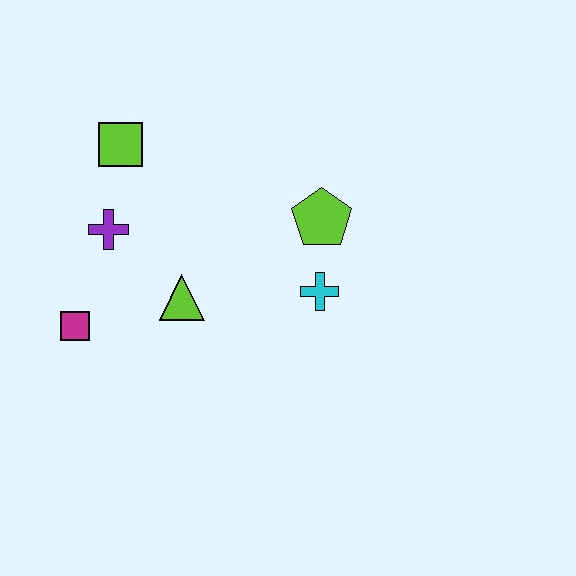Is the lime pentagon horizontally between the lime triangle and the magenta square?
No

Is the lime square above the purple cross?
Yes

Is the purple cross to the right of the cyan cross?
No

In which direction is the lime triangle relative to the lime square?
The lime triangle is below the lime square.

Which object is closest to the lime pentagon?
The cyan cross is closest to the lime pentagon.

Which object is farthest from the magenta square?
The lime pentagon is farthest from the magenta square.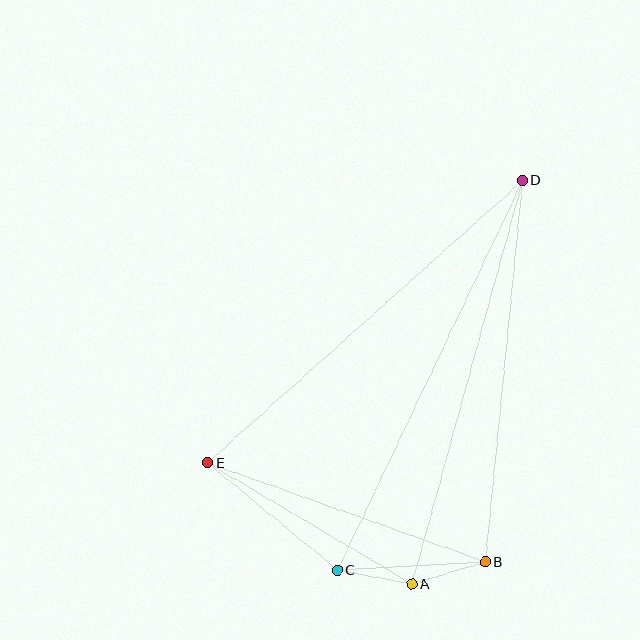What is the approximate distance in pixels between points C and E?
The distance between C and E is approximately 169 pixels.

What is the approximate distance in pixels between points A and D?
The distance between A and D is approximately 419 pixels.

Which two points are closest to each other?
Points A and C are closest to each other.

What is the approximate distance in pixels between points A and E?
The distance between A and E is approximately 237 pixels.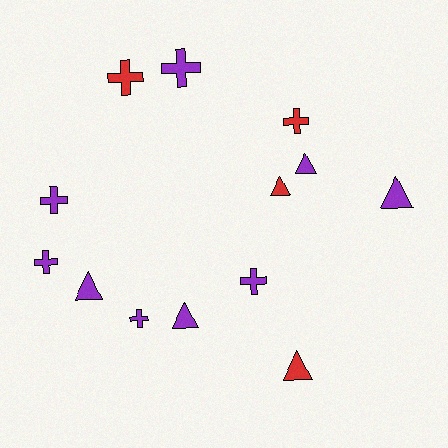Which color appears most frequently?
Purple, with 9 objects.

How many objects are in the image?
There are 13 objects.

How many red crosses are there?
There are 2 red crosses.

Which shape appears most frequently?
Cross, with 7 objects.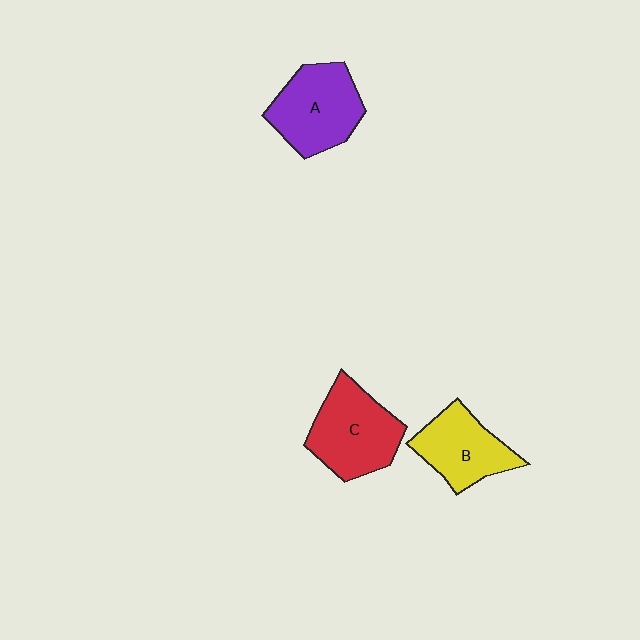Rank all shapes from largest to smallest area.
From largest to smallest: C (red), A (purple), B (yellow).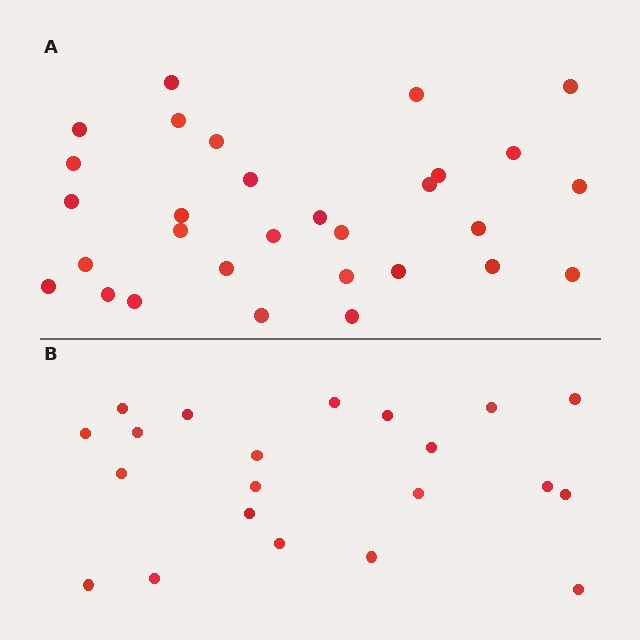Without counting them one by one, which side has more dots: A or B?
Region A (the top region) has more dots.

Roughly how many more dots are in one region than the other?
Region A has roughly 8 or so more dots than region B.